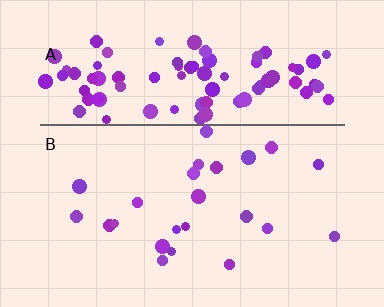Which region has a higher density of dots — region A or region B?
A (the top).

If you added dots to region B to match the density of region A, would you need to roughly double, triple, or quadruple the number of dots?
Approximately quadruple.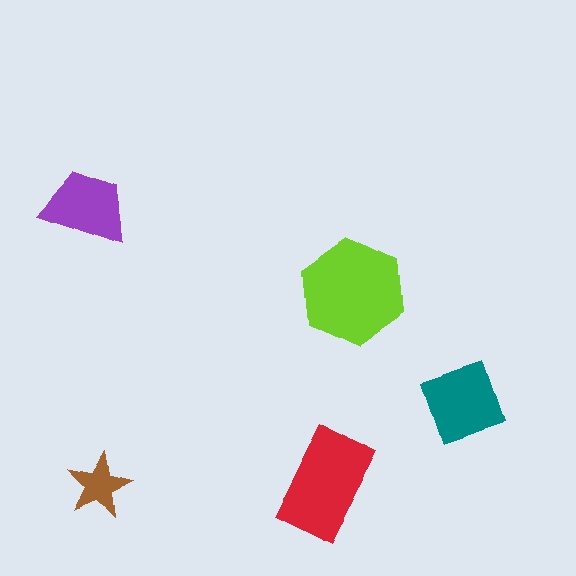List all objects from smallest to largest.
The brown star, the purple trapezoid, the teal diamond, the red rectangle, the lime hexagon.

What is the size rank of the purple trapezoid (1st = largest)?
4th.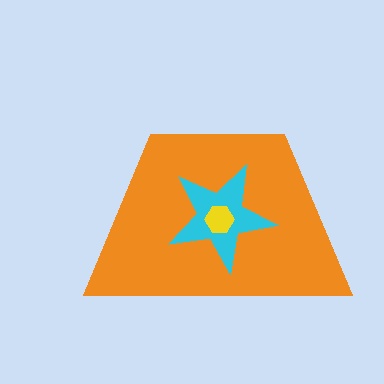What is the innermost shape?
The yellow hexagon.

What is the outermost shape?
The orange trapezoid.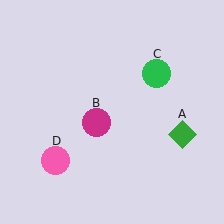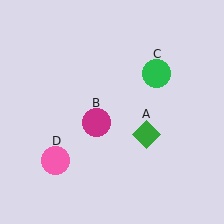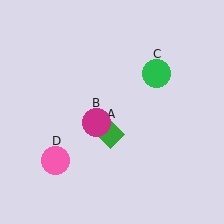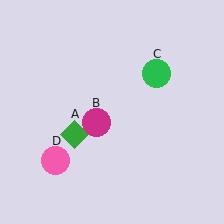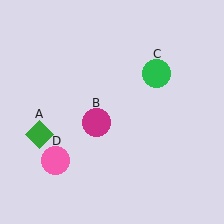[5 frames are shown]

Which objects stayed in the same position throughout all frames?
Magenta circle (object B) and green circle (object C) and pink circle (object D) remained stationary.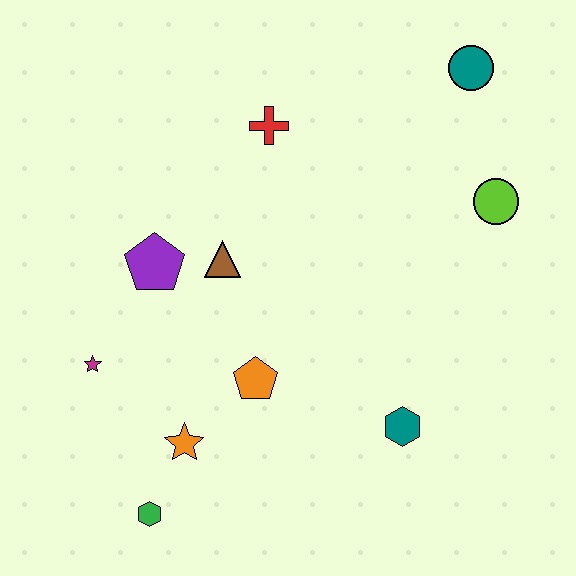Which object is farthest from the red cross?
The green hexagon is farthest from the red cross.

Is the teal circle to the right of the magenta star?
Yes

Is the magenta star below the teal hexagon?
No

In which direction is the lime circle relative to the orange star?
The lime circle is to the right of the orange star.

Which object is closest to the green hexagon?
The orange star is closest to the green hexagon.